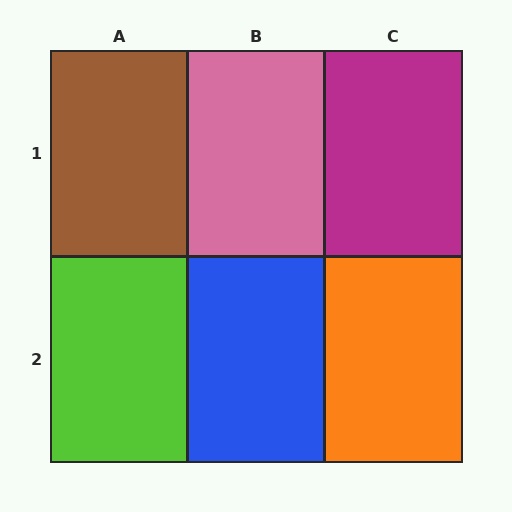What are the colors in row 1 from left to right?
Brown, pink, magenta.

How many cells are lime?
1 cell is lime.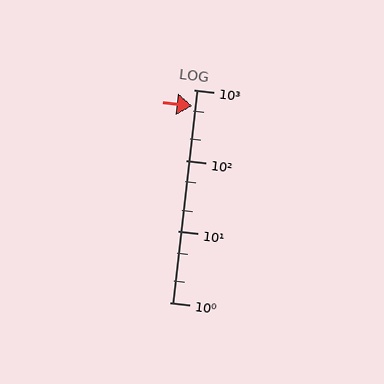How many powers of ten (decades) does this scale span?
The scale spans 3 decades, from 1 to 1000.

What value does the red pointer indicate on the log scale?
The pointer indicates approximately 580.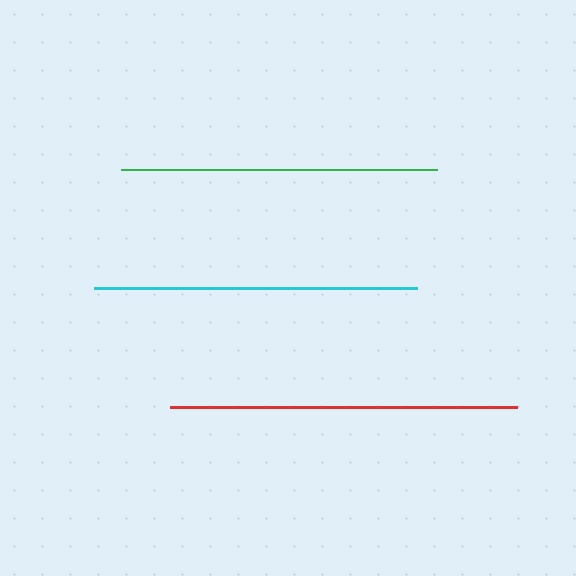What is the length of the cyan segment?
The cyan segment is approximately 323 pixels long.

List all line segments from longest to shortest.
From longest to shortest: red, cyan, green.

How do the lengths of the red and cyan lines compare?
The red and cyan lines are approximately the same length.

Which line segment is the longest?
The red line is the longest at approximately 347 pixels.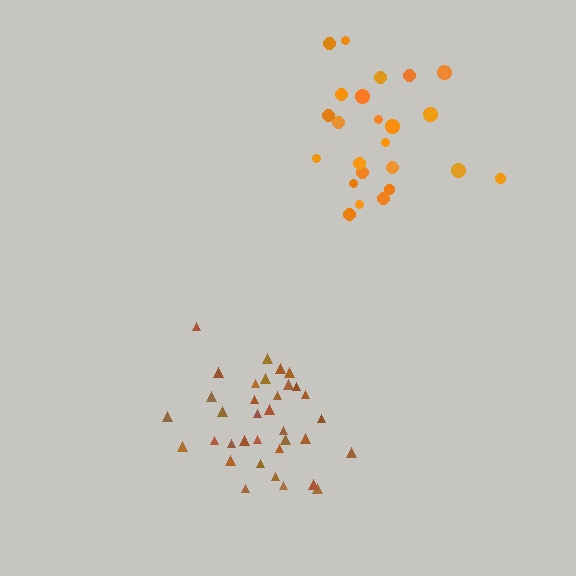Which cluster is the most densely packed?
Brown.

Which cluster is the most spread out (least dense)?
Orange.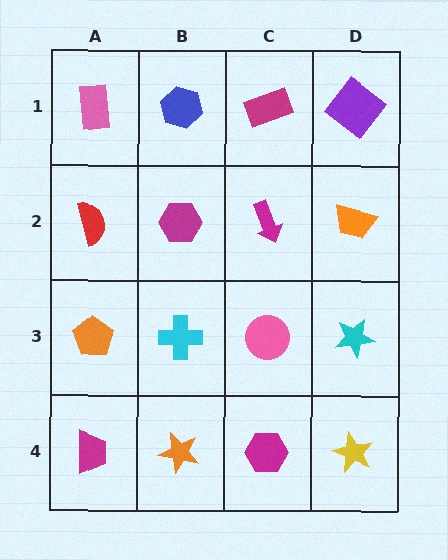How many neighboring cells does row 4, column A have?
2.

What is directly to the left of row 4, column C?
An orange star.